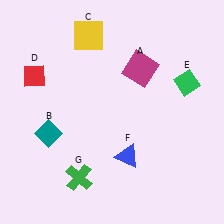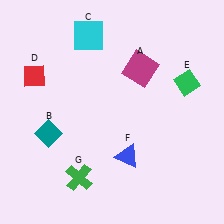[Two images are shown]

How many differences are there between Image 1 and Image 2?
There is 1 difference between the two images.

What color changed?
The square (C) changed from yellow in Image 1 to cyan in Image 2.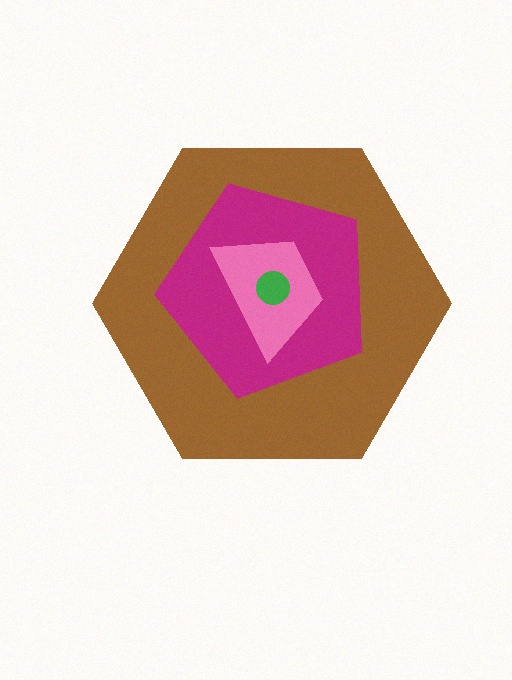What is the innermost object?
The green circle.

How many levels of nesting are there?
4.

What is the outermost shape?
The brown hexagon.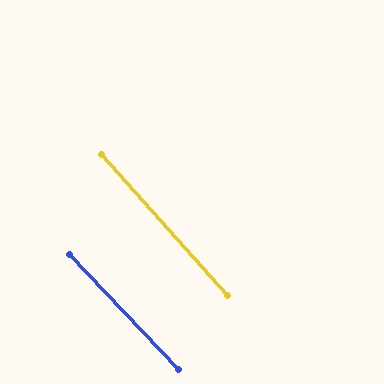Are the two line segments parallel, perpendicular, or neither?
Parallel — their directions differ by only 1.7°.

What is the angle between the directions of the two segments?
Approximately 2 degrees.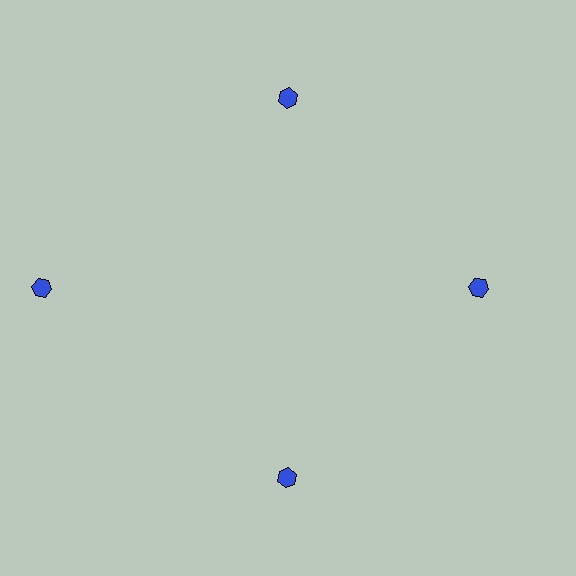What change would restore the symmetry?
The symmetry would be restored by moving it inward, back onto the ring so that all 4 hexagons sit at equal angles and equal distance from the center.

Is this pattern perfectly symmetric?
No. The 4 blue hexagons are arranged in a ring, but one element near the 9 o'clock position is pushed outward from the center, breaking the 4-fold rotational symmetry.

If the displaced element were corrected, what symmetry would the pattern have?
It would have 4-fold rotational symmetry — the pattern would map onto itself every 90 degrees.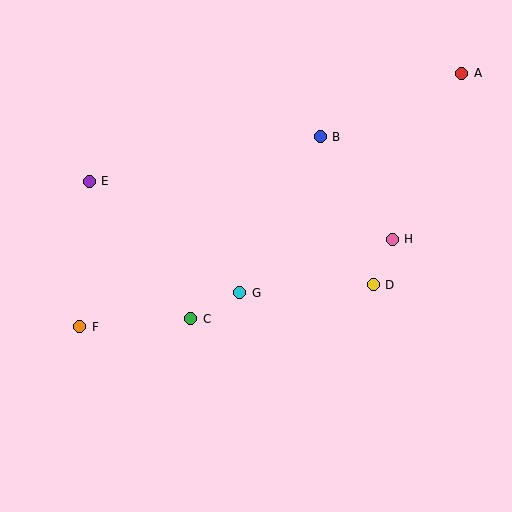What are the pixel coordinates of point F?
Point F is at (80, 327).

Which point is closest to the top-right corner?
Point A is closest to the top-right corner.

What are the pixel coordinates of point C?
Point C is at (191, 319).